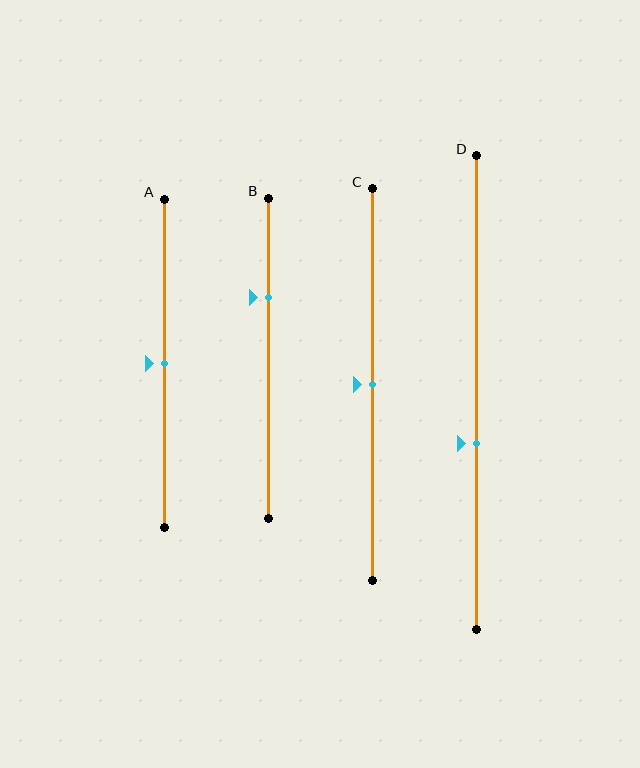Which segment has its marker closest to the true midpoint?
Segment A has its marker closest to the true midpoint.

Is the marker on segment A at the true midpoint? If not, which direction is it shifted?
Yes, the marker on segment A is at the true midpoint.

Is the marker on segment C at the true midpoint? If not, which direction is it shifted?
Yes, the marker on segment C is at the true midpoint.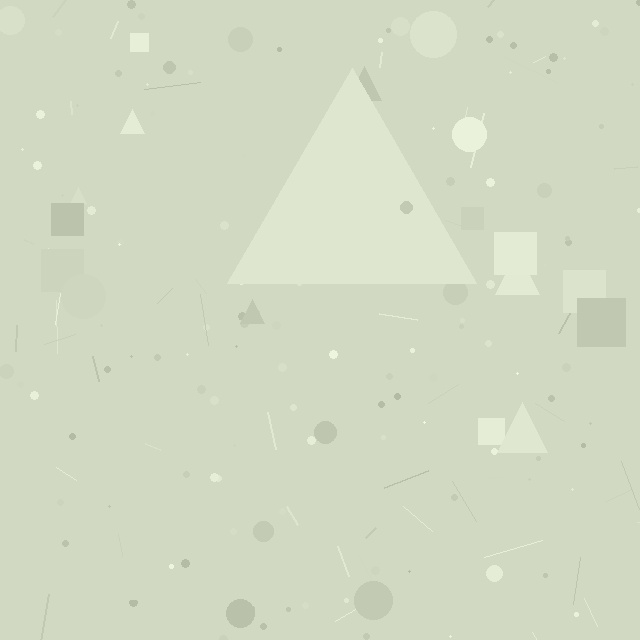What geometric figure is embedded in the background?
A triangle is embedded in the background.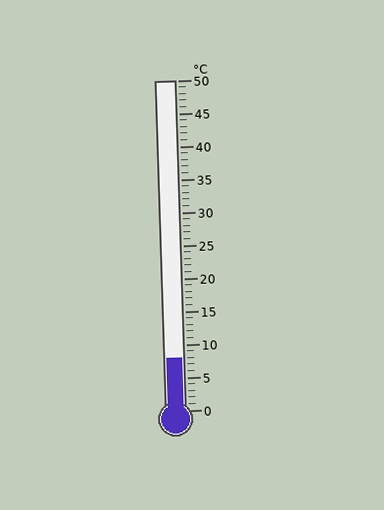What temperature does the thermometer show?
The thermometer shows approximately 8°C.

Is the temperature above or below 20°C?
The temperature is below 20°C.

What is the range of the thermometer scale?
The thermometer scale ranges from 0°C to 50°C.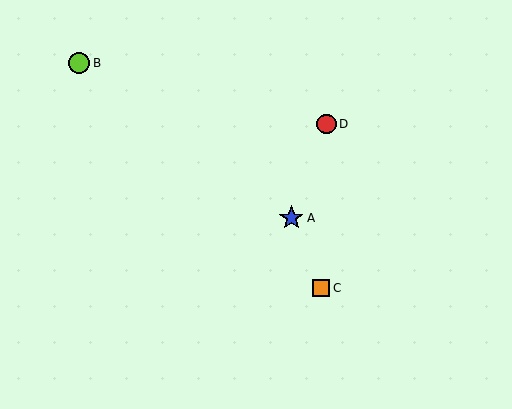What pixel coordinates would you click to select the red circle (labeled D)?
Click at (326, 124) to select the red circle D.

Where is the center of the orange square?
The center of the orange square is at (321, 288).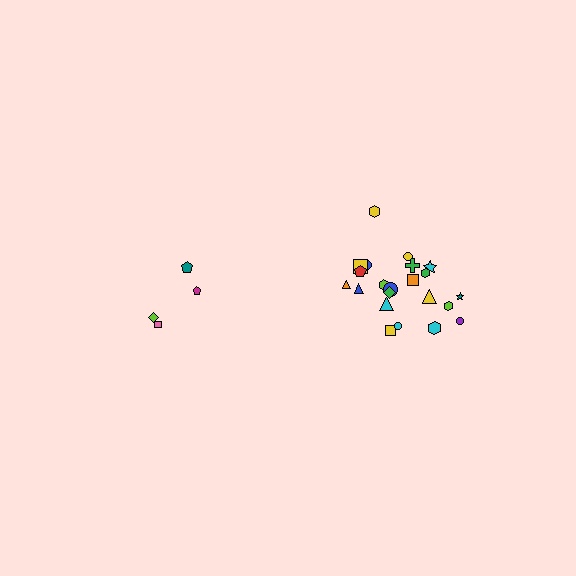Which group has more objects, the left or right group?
The right group.